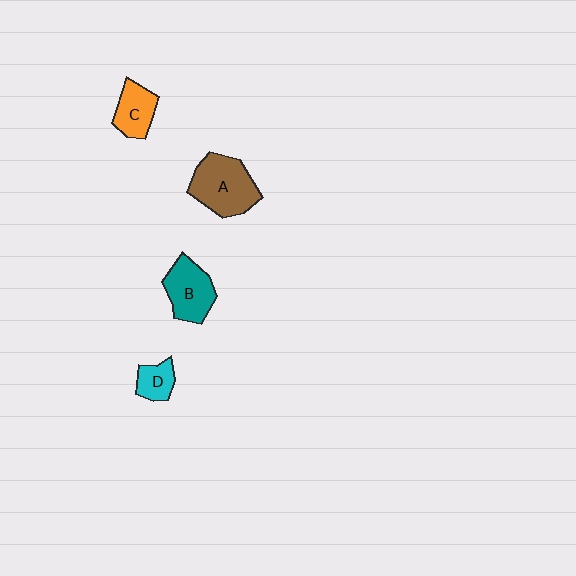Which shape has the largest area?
Shape A (brown).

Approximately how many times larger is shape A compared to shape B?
Approximately 1.3 times.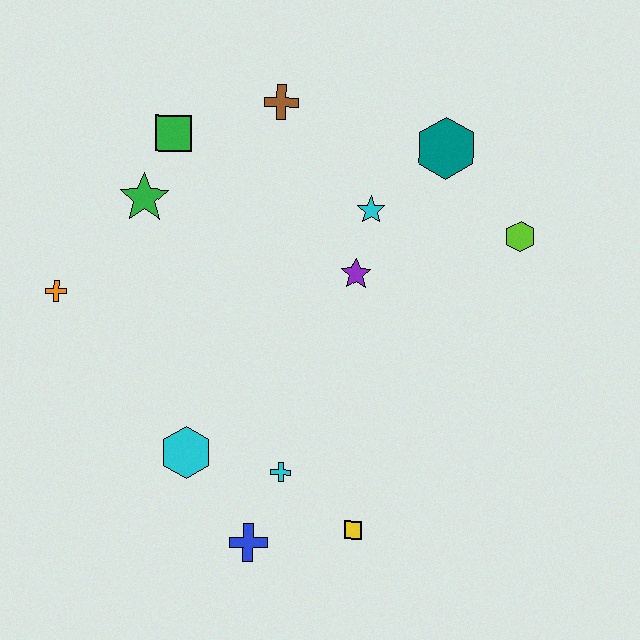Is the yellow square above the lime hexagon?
No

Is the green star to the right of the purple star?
No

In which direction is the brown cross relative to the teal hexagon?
The brown cross is to the left of the teal hexagon.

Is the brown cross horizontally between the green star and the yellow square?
Yes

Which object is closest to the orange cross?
The green star is closest to the orange cross.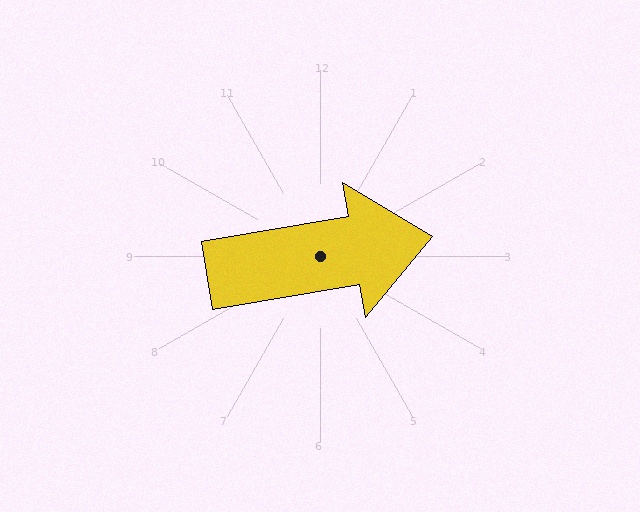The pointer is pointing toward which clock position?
Roughly 3 o'clock.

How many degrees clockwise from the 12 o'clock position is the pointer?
Approximately 80 degrees.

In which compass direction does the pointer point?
East.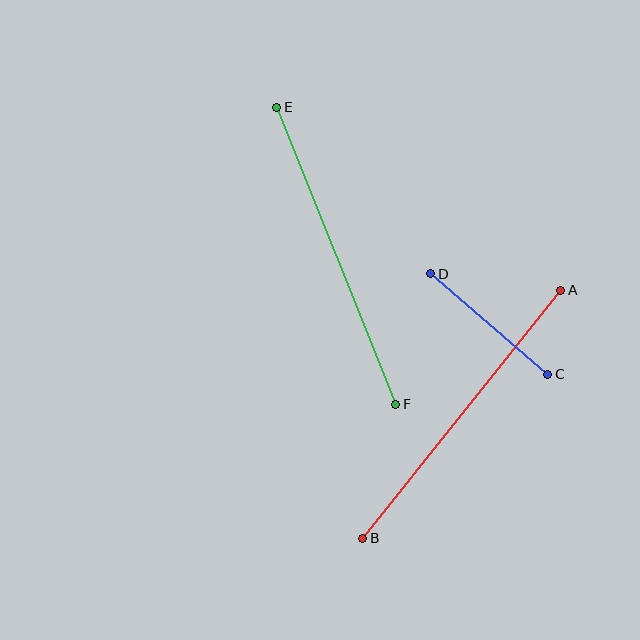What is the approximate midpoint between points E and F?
The midpoint is at approximately (336, 256) pixels.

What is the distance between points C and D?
The distance is approximately 154 pixels.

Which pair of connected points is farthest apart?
Points E and F are farthest apart.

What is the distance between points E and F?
The distance is approximately 320 pixels.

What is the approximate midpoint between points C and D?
The midpoint is at approximately (489, 324) pixels.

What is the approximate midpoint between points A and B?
The midpoint is at approximately (462, 414) pixels.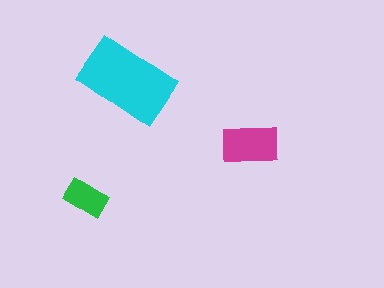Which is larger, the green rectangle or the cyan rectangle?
The cyan one.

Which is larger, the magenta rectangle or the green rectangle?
The magenta one.